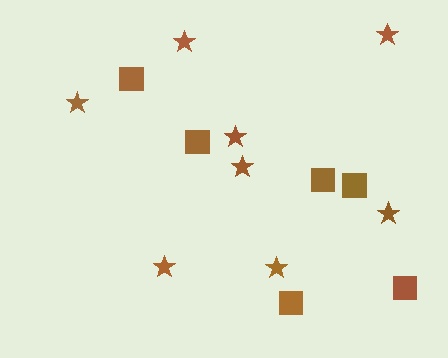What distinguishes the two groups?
There are 2 groups: one group of stars (8) and one group of squares (6).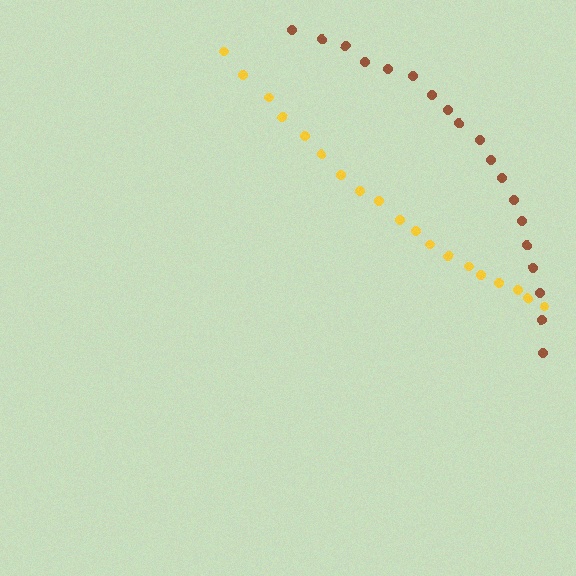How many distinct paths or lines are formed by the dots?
There are 2 distinct paths.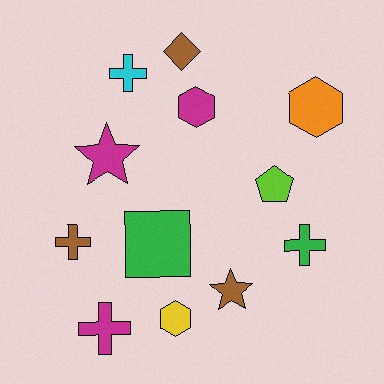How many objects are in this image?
There are 12 objects.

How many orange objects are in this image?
There is 1 orange object.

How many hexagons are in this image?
There are 3 hexagons.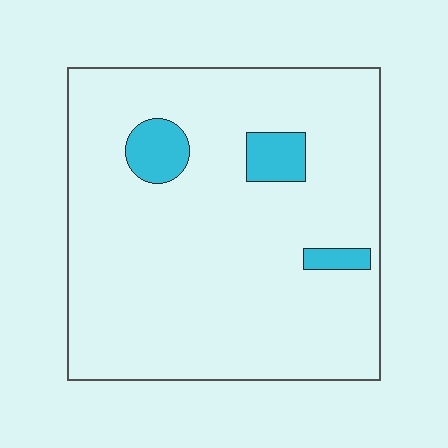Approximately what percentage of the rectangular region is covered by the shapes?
Approximately 10%.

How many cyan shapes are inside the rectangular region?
3.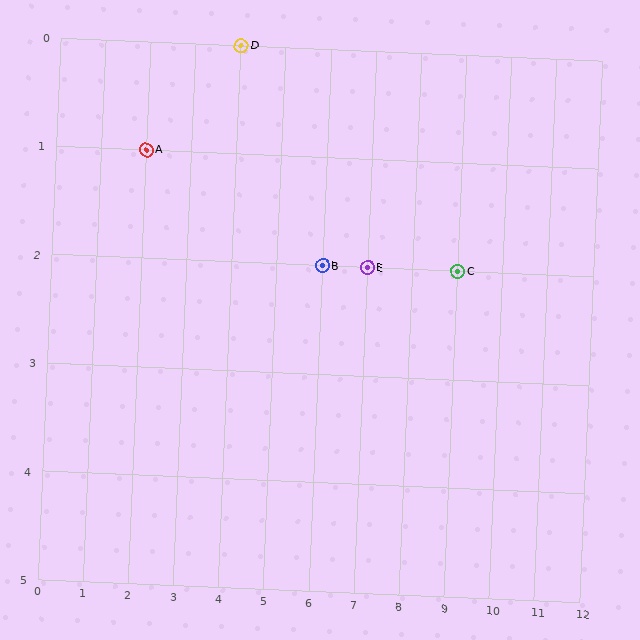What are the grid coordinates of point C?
Point C is at grid coordinates (9, 2).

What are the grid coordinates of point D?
Point D is at grid coordinates (4, 0).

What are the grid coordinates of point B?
Point B is at grid coordinates (6, 2).